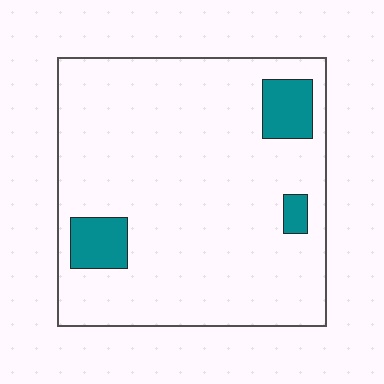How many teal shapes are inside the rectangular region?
3.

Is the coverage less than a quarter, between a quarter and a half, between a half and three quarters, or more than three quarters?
Less than a quarter.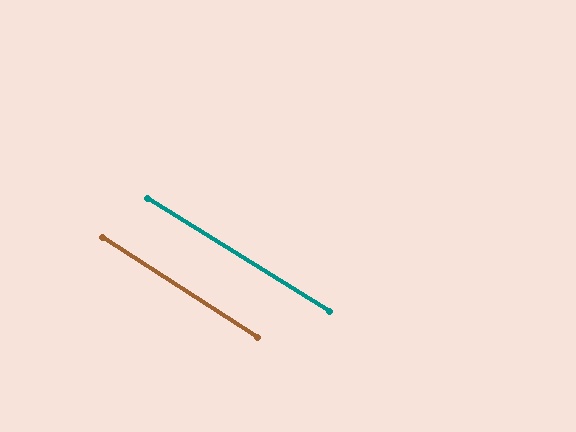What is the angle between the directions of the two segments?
Approximately 1 degree.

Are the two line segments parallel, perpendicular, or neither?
Parallel — their directions differ by only 0.9°.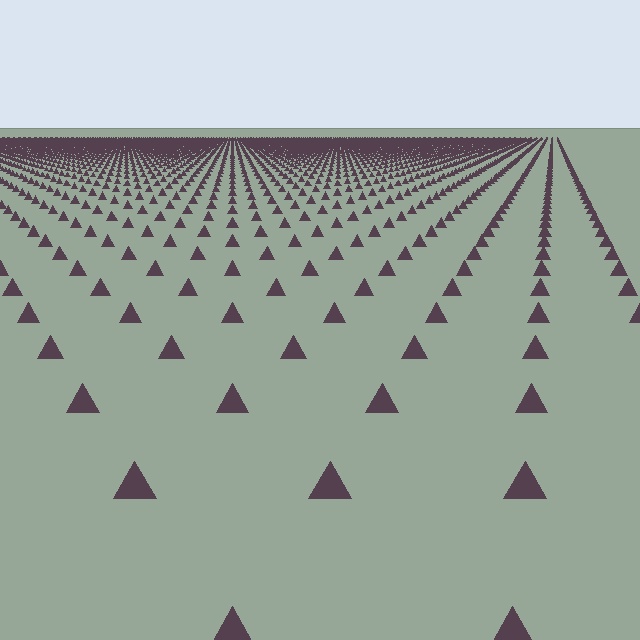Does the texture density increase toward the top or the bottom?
Density increases toward the top.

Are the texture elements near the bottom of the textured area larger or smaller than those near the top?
Larger. Near the bottom, elements are closer to the viewer and appear at a bigger on-screen size.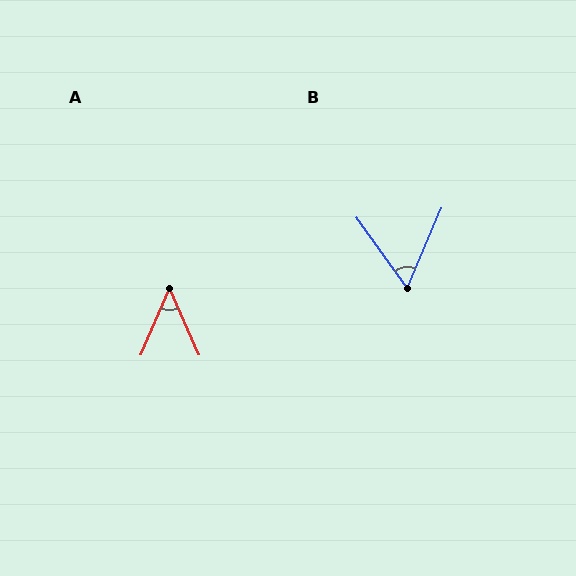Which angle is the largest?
B, at approximately 59 degrees.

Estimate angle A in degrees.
Approximately 47 degrees.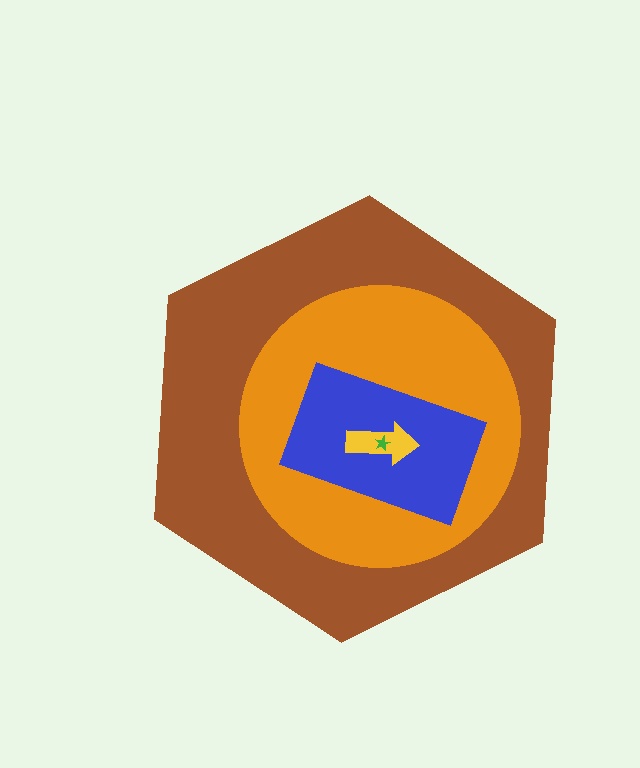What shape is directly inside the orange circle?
The blue rectangle.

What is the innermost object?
The green star.